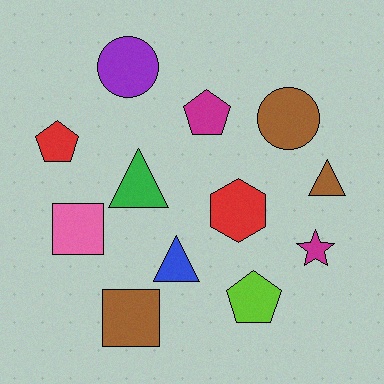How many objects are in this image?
There are 12 objects.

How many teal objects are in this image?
There are no teal objects.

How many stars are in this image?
There is 1 star.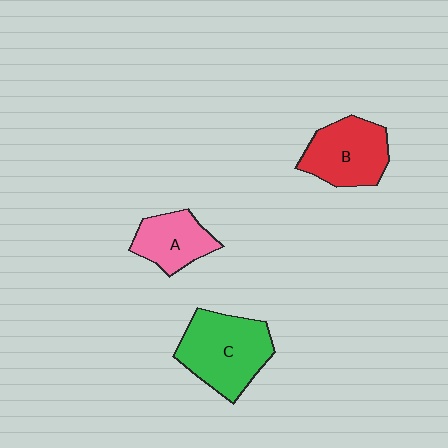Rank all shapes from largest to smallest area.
From largest to smallest: C (green), B (red), A (pink).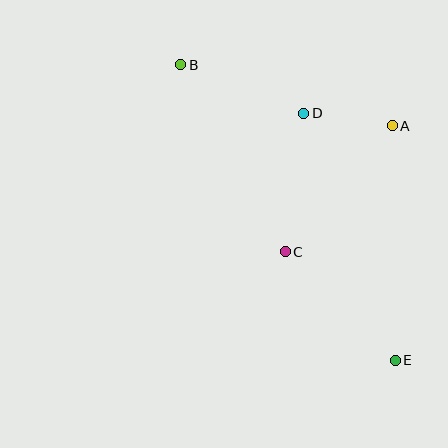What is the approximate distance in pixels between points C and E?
The distance between C and E is approximately 154 pixels.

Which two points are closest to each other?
Points A and D are closest to each other.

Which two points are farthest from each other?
Points B and E are farthest from each other.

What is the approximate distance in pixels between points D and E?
The distance between D and E is approximately 263 pixels.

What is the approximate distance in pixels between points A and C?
The distance between A and C is approximately 166 pixels.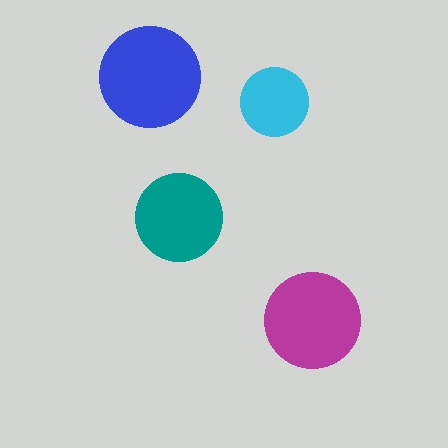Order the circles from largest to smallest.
the blue one, the magenta one, the teal one, the cyan one.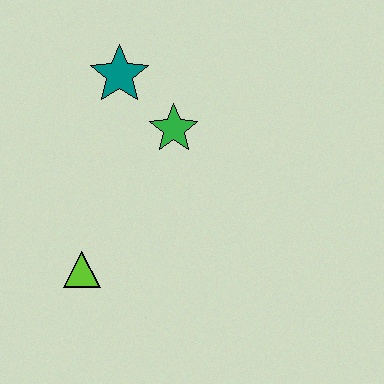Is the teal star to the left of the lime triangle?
No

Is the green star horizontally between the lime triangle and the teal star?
No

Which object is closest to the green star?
The teal star is closest to the green star.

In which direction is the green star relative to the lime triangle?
The green star is above the lime triangle.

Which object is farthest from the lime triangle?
The teal star is farthest from the lime triangle.